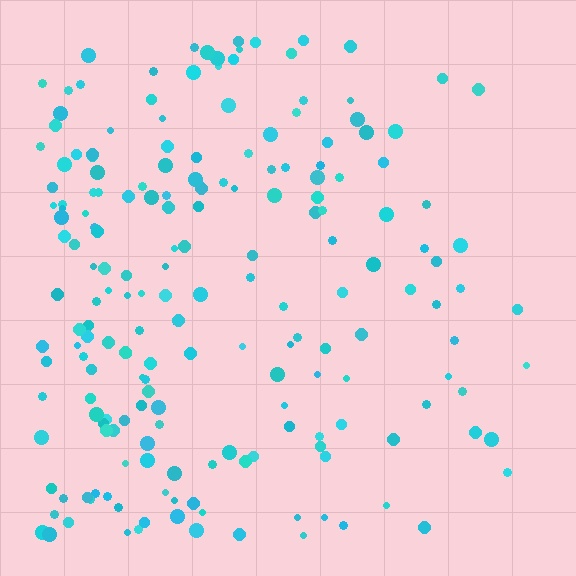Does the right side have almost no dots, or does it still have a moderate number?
Still a moderate number, just noticeably fewer than the left.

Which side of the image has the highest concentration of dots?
The left.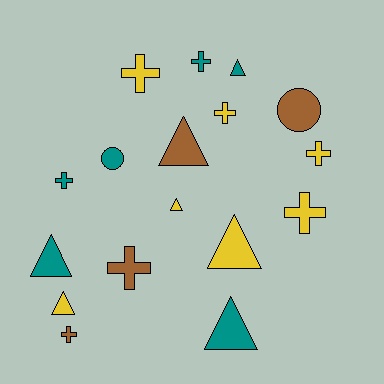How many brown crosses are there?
There are 2 brown crosses.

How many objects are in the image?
There are 17 objects.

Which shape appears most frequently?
Cross, with 8 objects.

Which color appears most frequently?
Yellow, with 7 objects.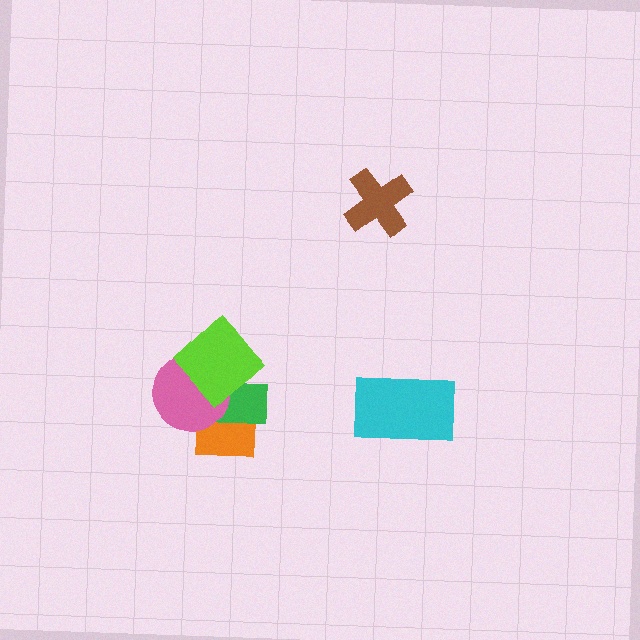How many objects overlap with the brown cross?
0 objects overlap with the brown cross.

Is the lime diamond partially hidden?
No, no other shape covers it.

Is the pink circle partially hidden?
Yes, it is partially covered by another shape.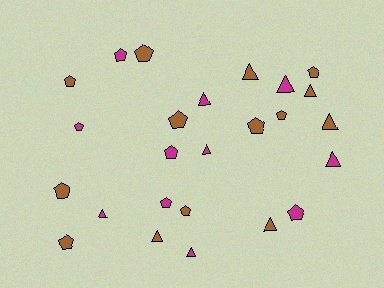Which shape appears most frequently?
Pentagon, with 14 objects.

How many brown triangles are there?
There are 5 brown triangles.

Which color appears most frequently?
Brown, with 14 objects.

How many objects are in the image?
There are 25 objects.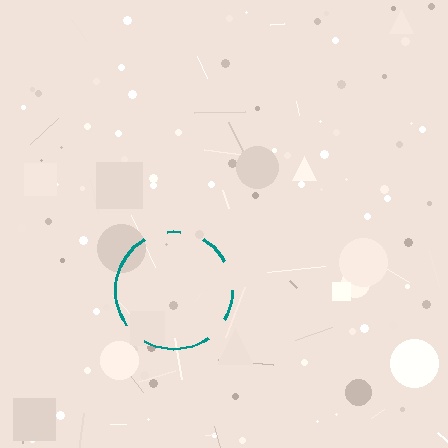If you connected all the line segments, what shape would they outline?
They would outline a circle.